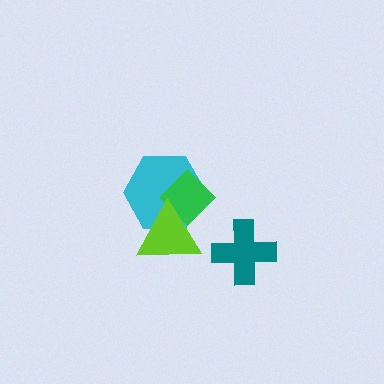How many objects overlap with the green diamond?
2 objects overlap with the green diamond.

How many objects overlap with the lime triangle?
2 objects overlap with the lime triangle.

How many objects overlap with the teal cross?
0 objects overlap with the teal cross.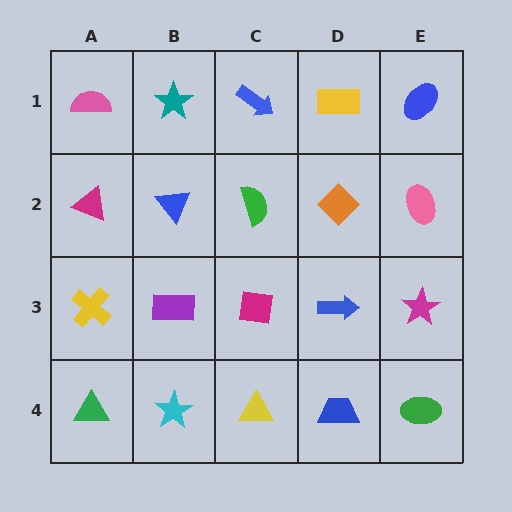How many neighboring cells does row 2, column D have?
4.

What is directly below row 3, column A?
A green triangle.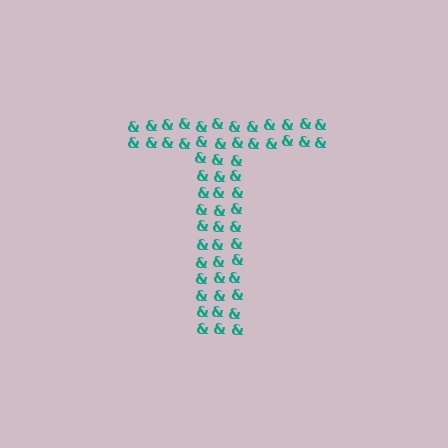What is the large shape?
The large shape is the letter T.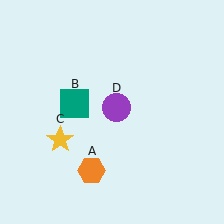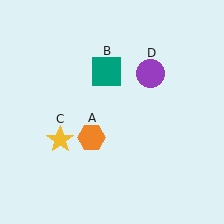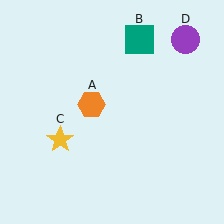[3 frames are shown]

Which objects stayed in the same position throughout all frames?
Yellow star (object C) remained stationary.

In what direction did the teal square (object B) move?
The teal square (object B) moved up and to the right.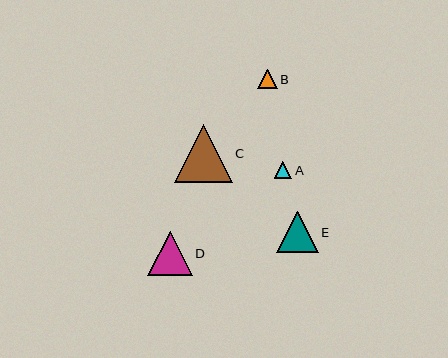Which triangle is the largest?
Triangle C is the largest with a size of approximately 58 pixels.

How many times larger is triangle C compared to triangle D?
Triangle C is approximately 1.3 times the size of triangle D.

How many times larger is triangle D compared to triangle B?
Triangle D is approximately 2.3 times the size of triangle B.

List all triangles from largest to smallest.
From largest to smallest: C, D, E, B, A.